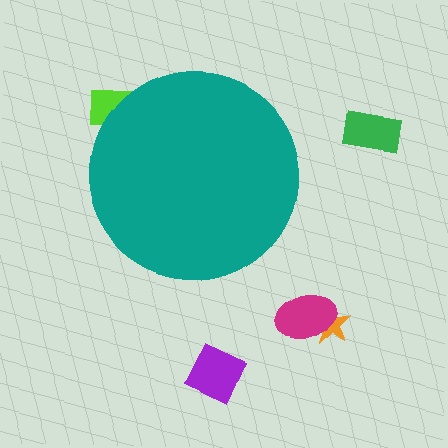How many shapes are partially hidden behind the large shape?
1 shape is partially hidden.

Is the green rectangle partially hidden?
No, the green rectangle is fully visible.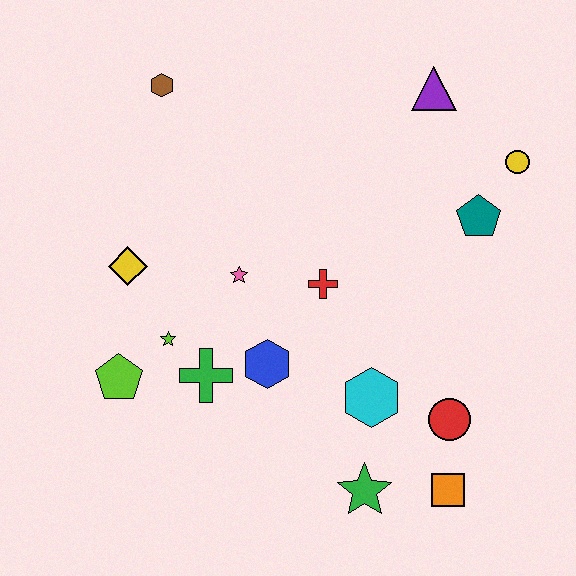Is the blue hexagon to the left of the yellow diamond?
No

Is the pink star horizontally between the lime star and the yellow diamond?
No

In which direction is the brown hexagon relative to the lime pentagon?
The brown hexagon is above the lime pentagon.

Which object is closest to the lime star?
The green cross is closest to the lime star.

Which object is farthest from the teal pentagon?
The lime pentagon is farthest from the teal pentagon.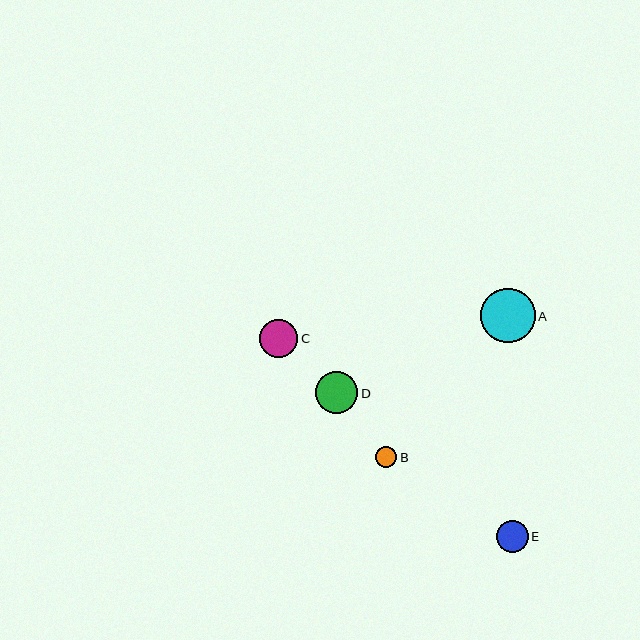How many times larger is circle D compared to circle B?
Circle D is approximately 2.0 times the size of circle B.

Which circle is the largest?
Circle A is the largest with a size of approximately 54 pixels.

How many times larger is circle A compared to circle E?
Circle A is approximately 1.7 times the size of circle E.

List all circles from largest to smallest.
From largest to smallest: A, D, C, E, B.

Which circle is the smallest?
Circle B is the smallest with a size of approximately 21 pixels.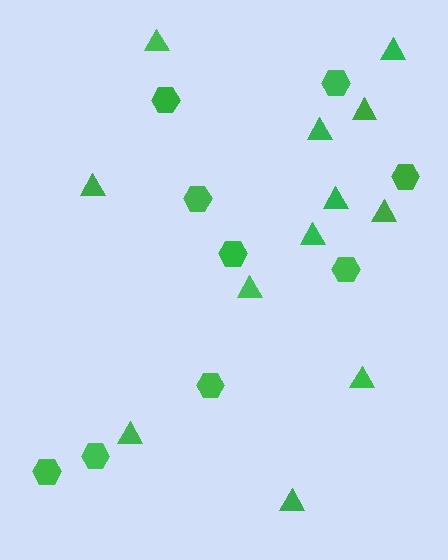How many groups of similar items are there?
There are 2 groups: one group of hexagons (9) and one group of triangles (12).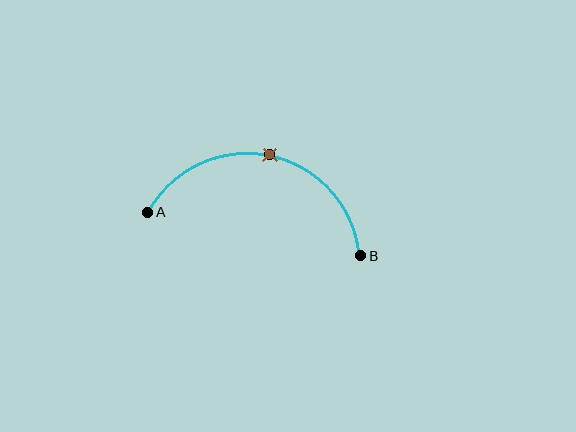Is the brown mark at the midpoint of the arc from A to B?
Yes. The brown mark lies on the arc at equal arc-length from both A and B — it is the arc midpoint.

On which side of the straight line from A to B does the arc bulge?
The arc bulges above the straight line connecting A and B.